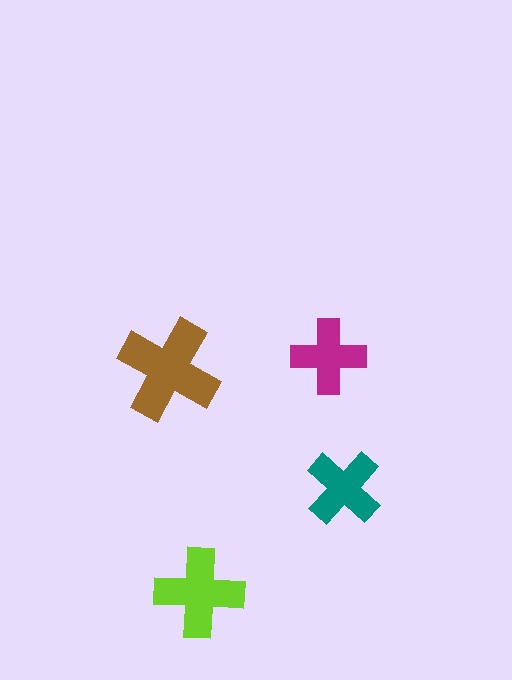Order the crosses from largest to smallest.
the brown one, the lime one, the teal one, the magenta one.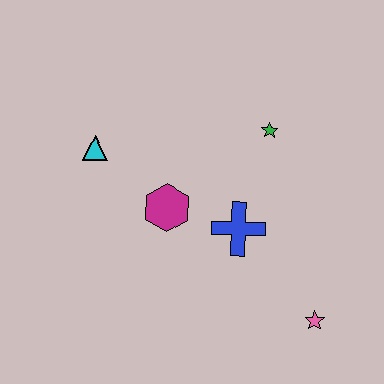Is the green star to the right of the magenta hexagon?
Yes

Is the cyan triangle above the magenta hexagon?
Yes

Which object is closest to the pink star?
The blue cross is closest to the pink star.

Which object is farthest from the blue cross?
The cyan triangle is farthest from the blue cross.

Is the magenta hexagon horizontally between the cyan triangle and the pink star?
Yes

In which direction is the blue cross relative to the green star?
The blue cross is below the green star.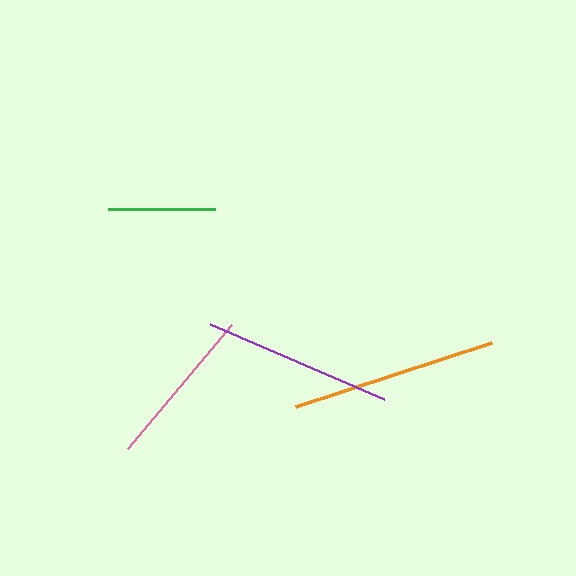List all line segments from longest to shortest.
From longest to shortest: orange, purple, pink, green.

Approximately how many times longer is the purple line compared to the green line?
The purple line is approximately 1.8 times the length of the green line.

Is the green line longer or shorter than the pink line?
The pink line is longer than the green line.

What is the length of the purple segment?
The purple segment is approximately 189 pixels long.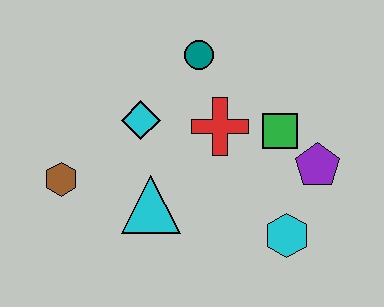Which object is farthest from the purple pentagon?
The brown hexagon is farthest from the purple pentagon.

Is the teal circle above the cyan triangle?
Yes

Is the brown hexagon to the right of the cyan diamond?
No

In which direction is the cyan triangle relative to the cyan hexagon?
The cyan triangle is to the left of the cyan hexagon.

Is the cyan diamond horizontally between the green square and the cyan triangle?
No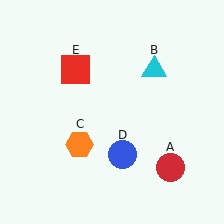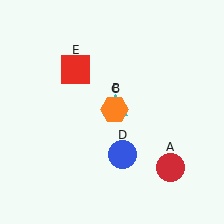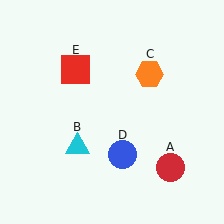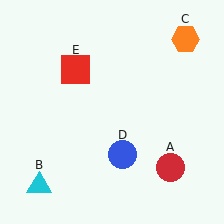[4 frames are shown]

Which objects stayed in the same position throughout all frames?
Red circle (object A) and blue circle (object D) and red square (object E) remained stationary.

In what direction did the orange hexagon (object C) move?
The orange hexagon (object C) moved up and to the right.